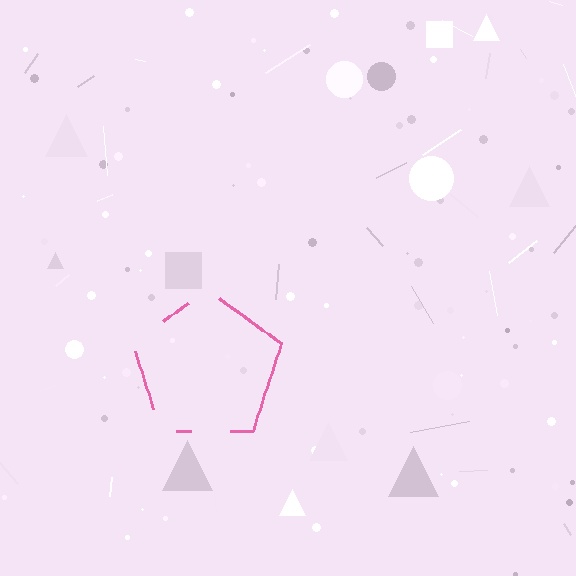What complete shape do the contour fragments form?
The contour fragments form a pentagon.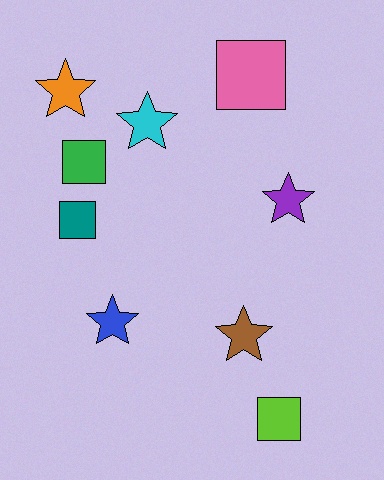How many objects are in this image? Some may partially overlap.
There are 9 objects.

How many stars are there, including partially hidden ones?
There are 5 stars.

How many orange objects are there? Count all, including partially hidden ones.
There is 1 orange object.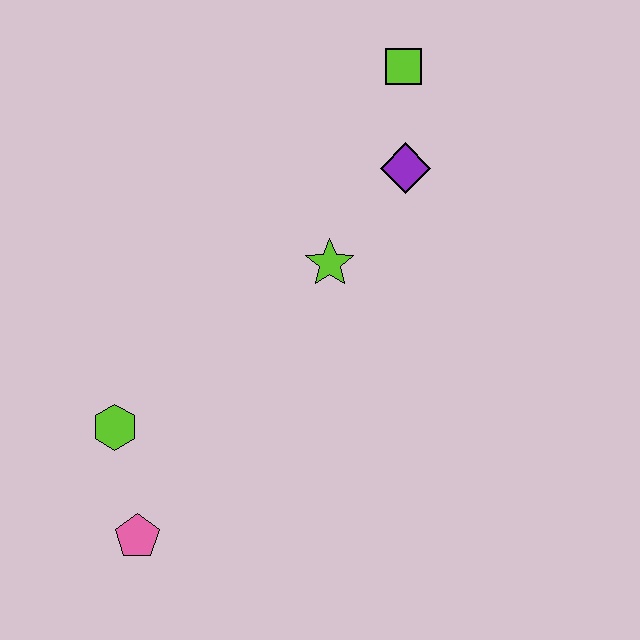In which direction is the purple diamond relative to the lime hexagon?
The purple diamond is to the right of the lime hexagon.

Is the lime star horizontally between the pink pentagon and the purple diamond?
Yes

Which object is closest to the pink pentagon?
The lime hexagon is closest to the pink pentagon.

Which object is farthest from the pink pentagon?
The lime square is farthest from the pink pentagon.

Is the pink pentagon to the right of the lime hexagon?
Yes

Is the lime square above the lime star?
Yes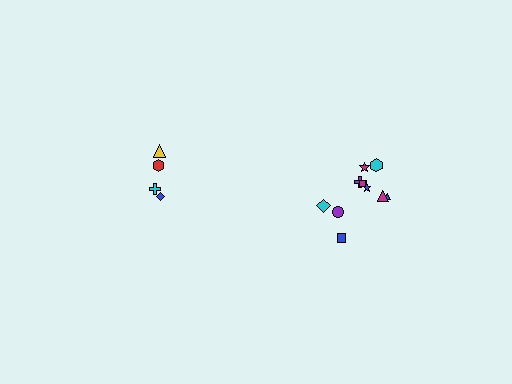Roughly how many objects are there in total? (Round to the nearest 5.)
Roughly 15 objects in total.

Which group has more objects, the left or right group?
The right group.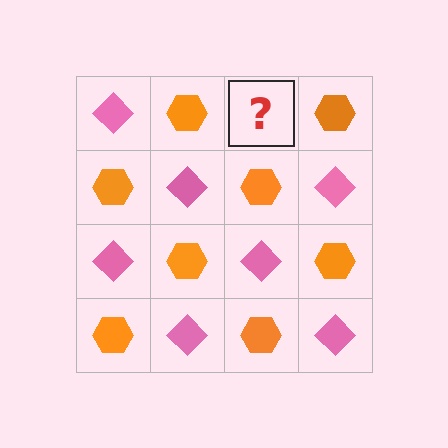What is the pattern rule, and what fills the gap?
The rule is that it alternates pink diamond and orange hexagon in a checkerboard pattern. The gap should be filled with a pink diamond.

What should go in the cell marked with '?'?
The missing cell should contain a pink diamond.